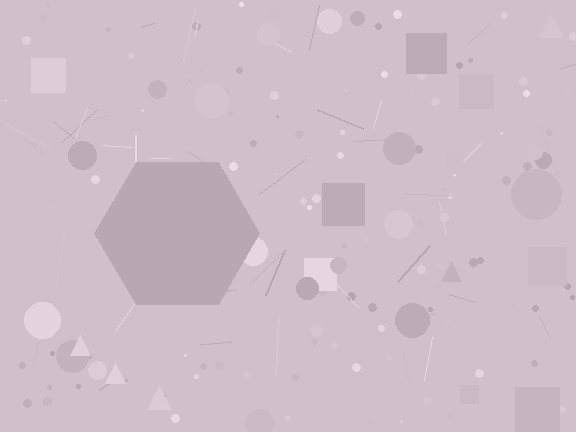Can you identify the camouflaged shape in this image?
The camouflaged shape is a hexagon.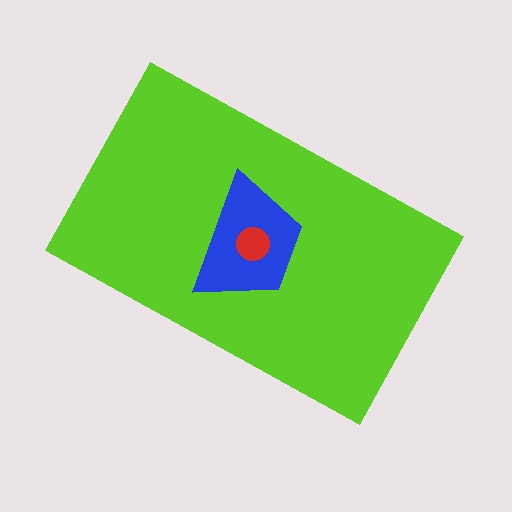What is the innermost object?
The red circle.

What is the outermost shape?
The lime rectangle.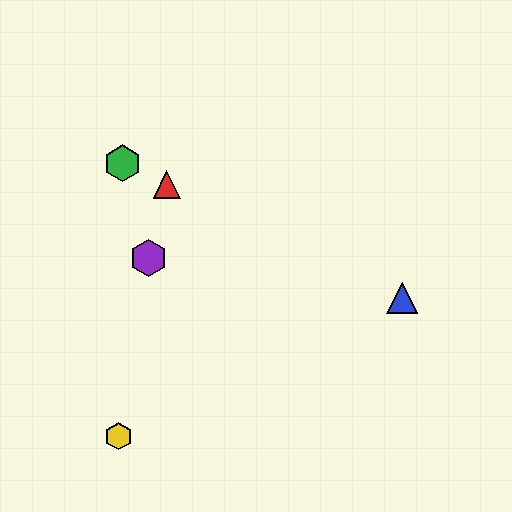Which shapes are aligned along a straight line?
The red triangle, the blue triangle, the green hexagon are aligned along a straight line.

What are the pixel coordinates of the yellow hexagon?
The yellow hexagon is at (119, 436).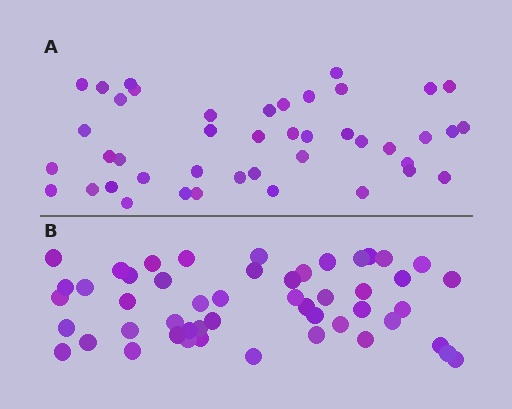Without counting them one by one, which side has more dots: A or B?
Region B (the bottom region) has more dots.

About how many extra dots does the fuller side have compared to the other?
Region B has roughly 8 or so more dots than region A.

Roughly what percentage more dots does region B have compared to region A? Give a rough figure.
About 15% more.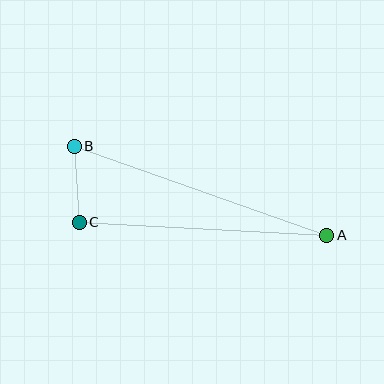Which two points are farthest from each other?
Points A and B are farthest from each other.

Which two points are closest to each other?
Points B and C are closest to each other.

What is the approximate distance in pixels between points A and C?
The distance between A and C is approximately 248 pixels.